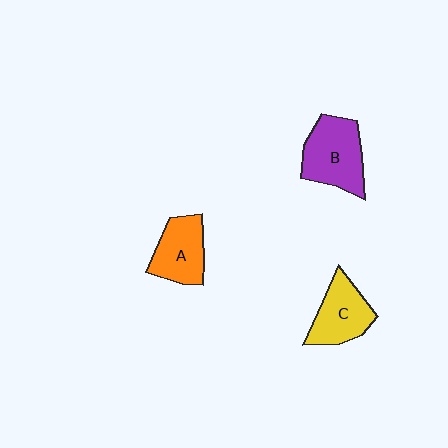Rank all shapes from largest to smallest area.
From largest to smallest: B (purple), C (yellow), A (orange).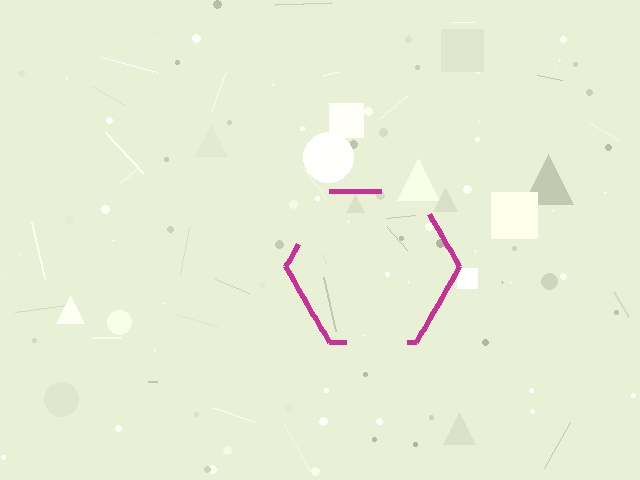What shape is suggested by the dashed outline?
The dashed outline suggests a hexagon.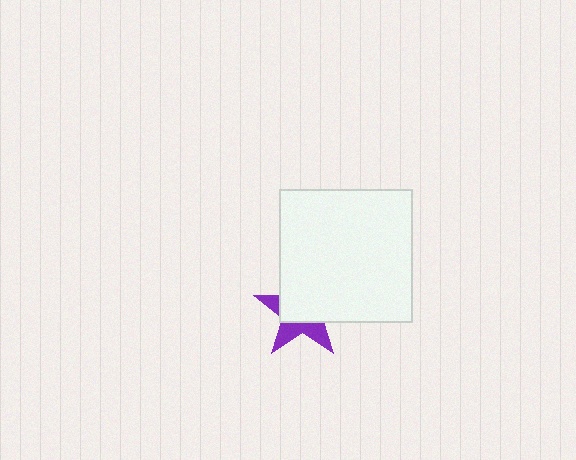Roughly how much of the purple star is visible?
A small part of it is visible (roughly 38%).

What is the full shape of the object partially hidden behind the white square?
The partially hidden object is a purple star.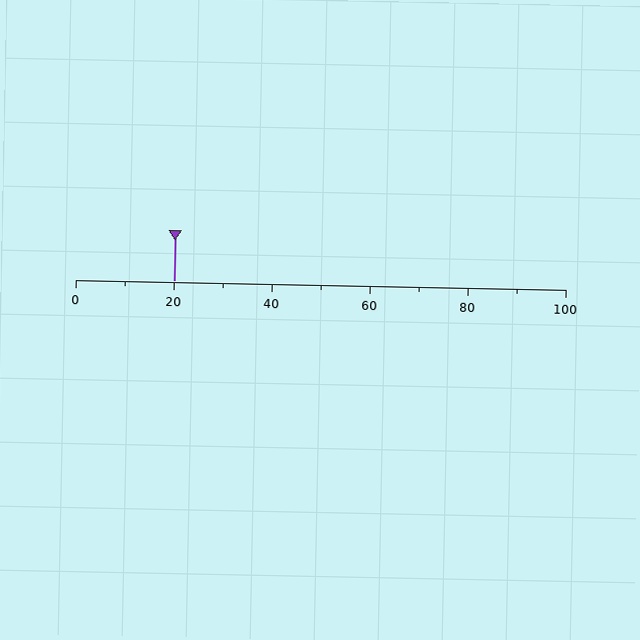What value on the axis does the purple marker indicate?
The marker indicates approximately 20.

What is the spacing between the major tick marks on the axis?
The major ticks are spaced 20 apart.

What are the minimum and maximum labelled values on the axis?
The axis runs from 0 to 100.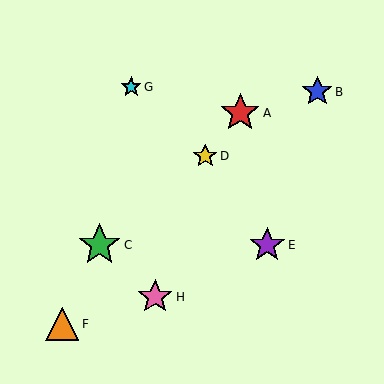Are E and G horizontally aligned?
No, E is at y≈245 and G is at y≈87.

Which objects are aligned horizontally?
Objects C, E are aligned horizontally.